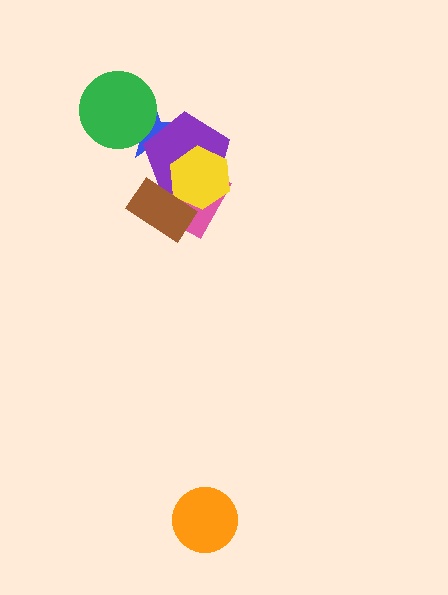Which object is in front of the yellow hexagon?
The brown rectangle is in front of the yellow hexagon.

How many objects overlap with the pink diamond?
3 objects overlap with the pink diamond.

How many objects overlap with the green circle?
1 object overlaps with the green circle.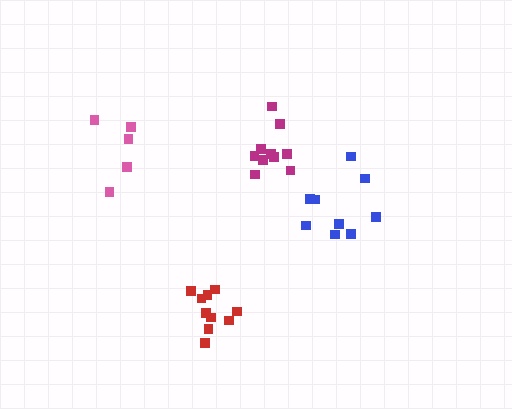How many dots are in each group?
Group 1: 10 dots, Group 2: 9 dots, Group 3: 10 dots, Group 4: 5 dots (34 total).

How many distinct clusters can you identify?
There are 4 distinct clusters.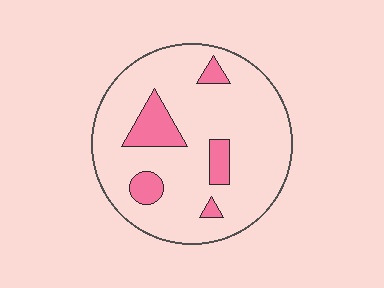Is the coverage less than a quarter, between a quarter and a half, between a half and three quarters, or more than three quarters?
Less than a quarter.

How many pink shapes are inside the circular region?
5.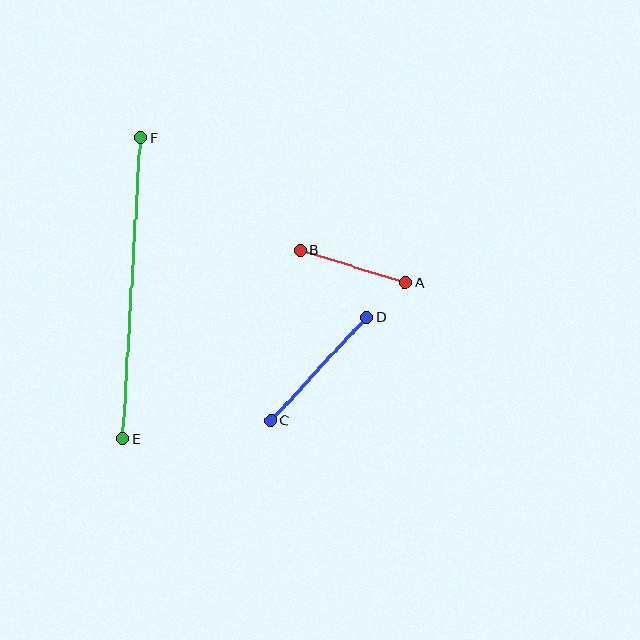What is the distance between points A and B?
The distance is approximately 110 pixels.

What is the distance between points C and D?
The distance is approximately 141 pixels.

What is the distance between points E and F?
The distance is approximately 301 pixels.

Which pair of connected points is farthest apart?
Points E and F are farthest apart.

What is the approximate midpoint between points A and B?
The midpoint is at approximately (353, 266) pixels.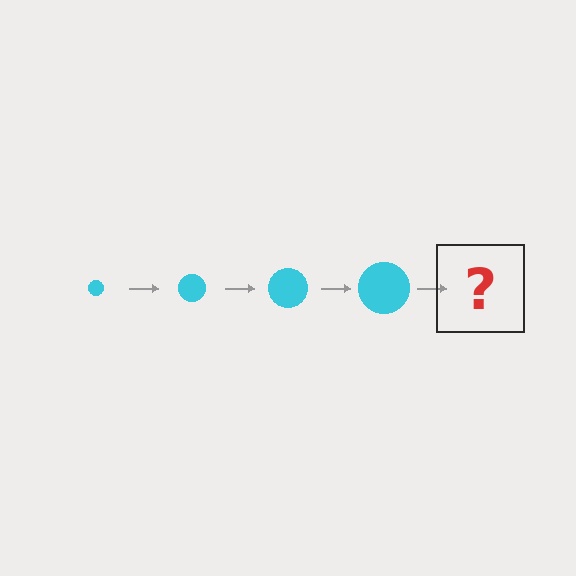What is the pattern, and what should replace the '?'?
The pattern is that the circle gets progressively larger each step. The '?' should be a cyan circle, larger than the previous one.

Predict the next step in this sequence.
The next step is a cyan circle, larger than the previous one.